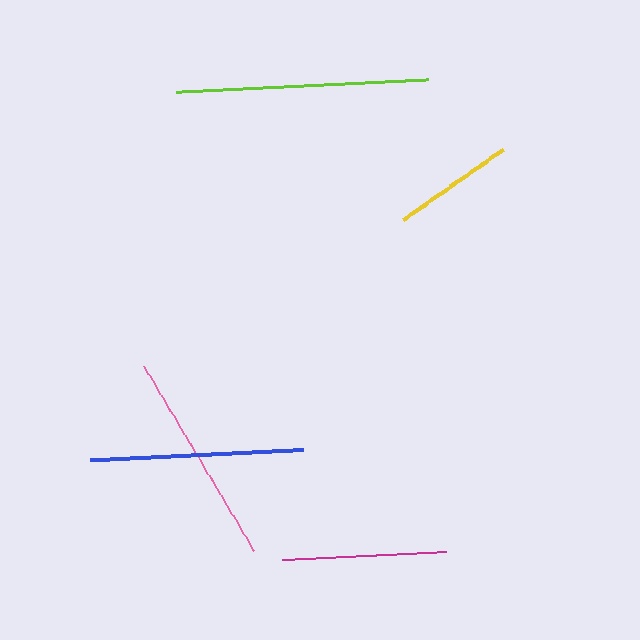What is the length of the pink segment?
The pink segment is approximately 215 pixels long.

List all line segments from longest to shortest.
From longest to shortest: lime, pink, blue, magenta, yellow.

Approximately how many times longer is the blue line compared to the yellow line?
The blue line is approximately 1.8 times the length of the yellow line.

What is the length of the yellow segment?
The yellow segment is approximately 122 pixels long.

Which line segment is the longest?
The lime line is the longest at approximately 253 pixels.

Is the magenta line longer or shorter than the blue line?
The blue line is longer than the magenta line.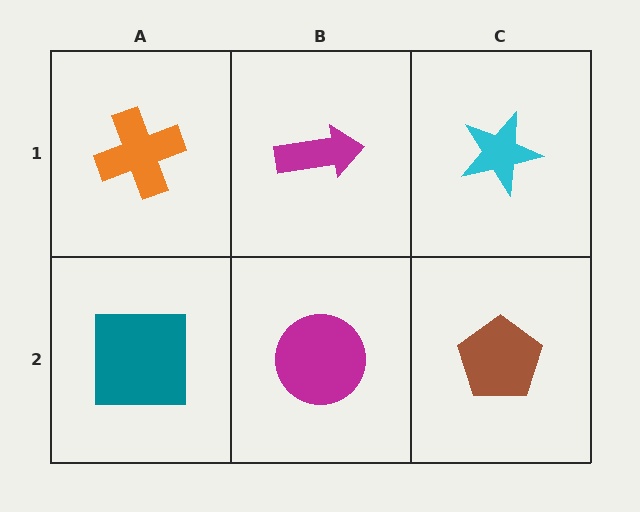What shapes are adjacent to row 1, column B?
A magenta circle (row 2, column B), an orange cross (row 1, column A), a cyan star (row 1, column C).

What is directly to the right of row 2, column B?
A brown pentagon.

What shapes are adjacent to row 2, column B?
A magenta arrow (row 1, column B), a teal square (row 2, column A), a brown pentagon (row 2, column C).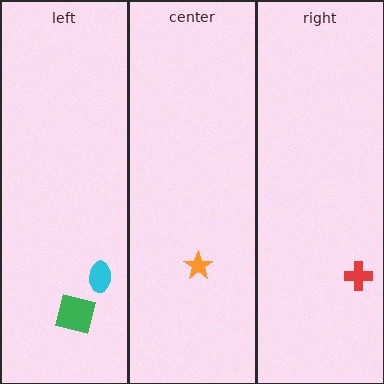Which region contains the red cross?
The right region.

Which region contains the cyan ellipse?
The left region.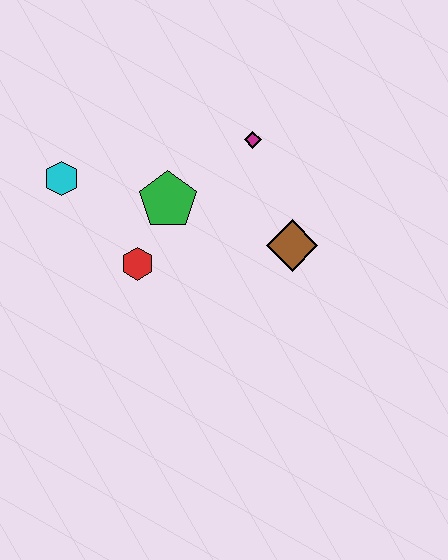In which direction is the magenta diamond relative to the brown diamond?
The magenta diamond is above the brown diamond.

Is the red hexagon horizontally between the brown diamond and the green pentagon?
No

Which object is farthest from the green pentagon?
The brown diamond is farthest from the green pentagon.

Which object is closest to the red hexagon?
The green pentagon is closest to the red hexagon.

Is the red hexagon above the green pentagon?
No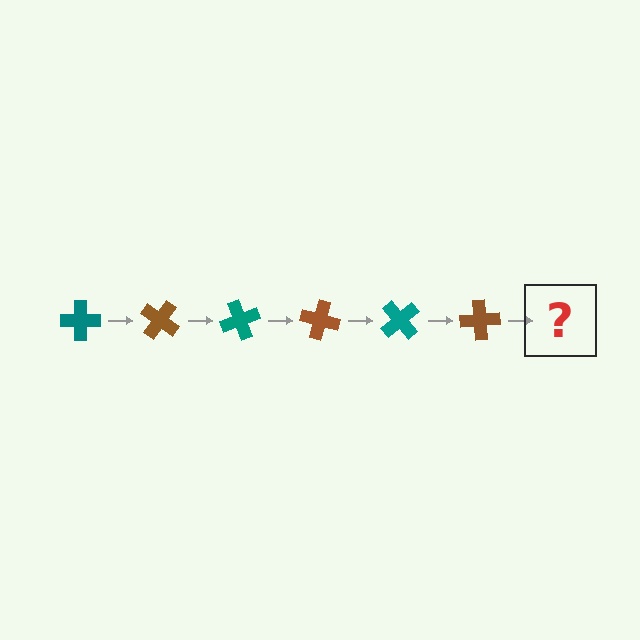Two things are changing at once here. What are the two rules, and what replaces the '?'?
The two rules are that it rotates 35 degrees each step and the color cycles through teal and brown. The '?' should be a teal cross, rotated 210 degrees from the start.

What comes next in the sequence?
The next element should be a teal cross, rotated 210 degrees from the start.